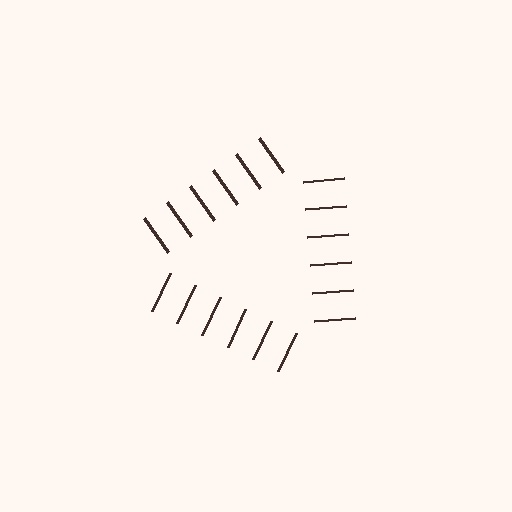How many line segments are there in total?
18 — 6 along each of the 3 edges.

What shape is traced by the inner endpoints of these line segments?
An illusory triangle — the line segments terminate on its edges but no continuous stroke is drawn.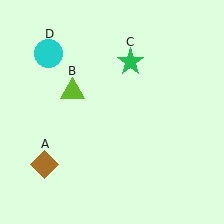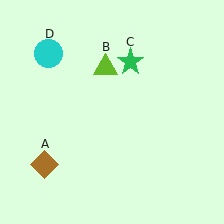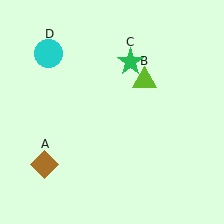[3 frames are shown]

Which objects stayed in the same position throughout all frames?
Brown diamond (object A) and green star (object C) and cyan circle (object D) remained stationary.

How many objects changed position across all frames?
1 object changed position: lime triangle (object B).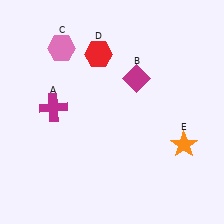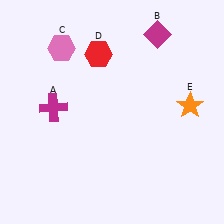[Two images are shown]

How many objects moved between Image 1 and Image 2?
2 objects moved between the two images.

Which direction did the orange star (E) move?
The orange star (E) moved up.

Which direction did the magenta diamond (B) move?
The magenta diamond (B) moved up.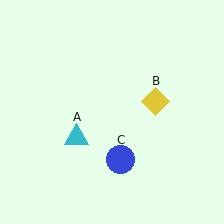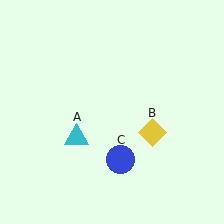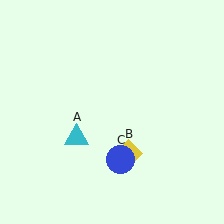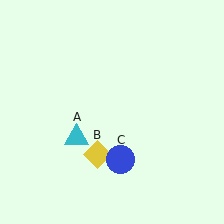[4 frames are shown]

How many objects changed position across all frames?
1 object changed position: yellow diamond (object B).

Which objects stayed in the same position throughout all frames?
Cyan triangle (object A) and blue circle (object C) remained stationary.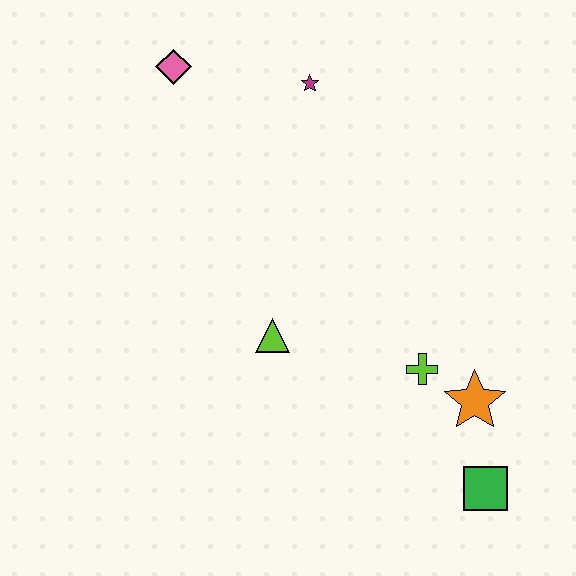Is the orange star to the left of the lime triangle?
No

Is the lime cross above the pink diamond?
No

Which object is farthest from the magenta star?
The green square is farthest from the magenta star.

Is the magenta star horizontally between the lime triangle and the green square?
Yes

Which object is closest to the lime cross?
The orange star is closest to the lime cross.